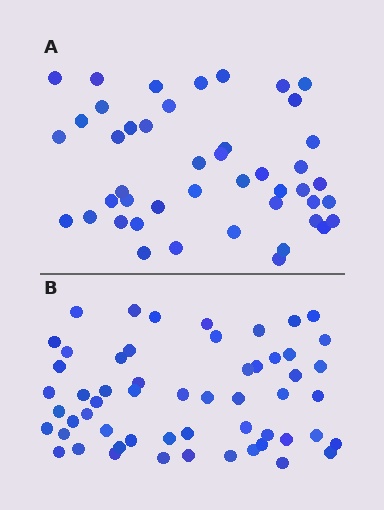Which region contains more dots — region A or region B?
Region B (the bottom region) has more dots.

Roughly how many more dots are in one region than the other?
Region B has roughly 12 or so more dots than region A.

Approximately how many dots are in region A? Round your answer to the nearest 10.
About 40 dots. (The exact count is 45, which rounds to 40.)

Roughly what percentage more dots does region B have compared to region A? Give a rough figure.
About 25% more.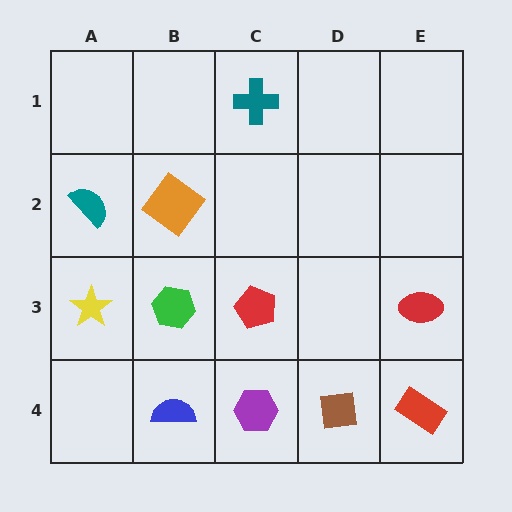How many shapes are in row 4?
4 shapes.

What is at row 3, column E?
A red ellipse.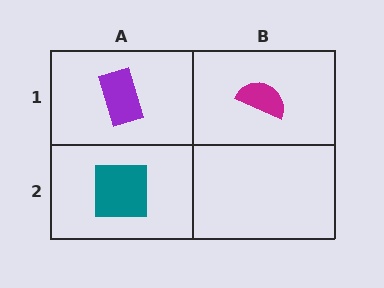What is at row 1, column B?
A magenta semicircle.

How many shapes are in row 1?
2 shapes.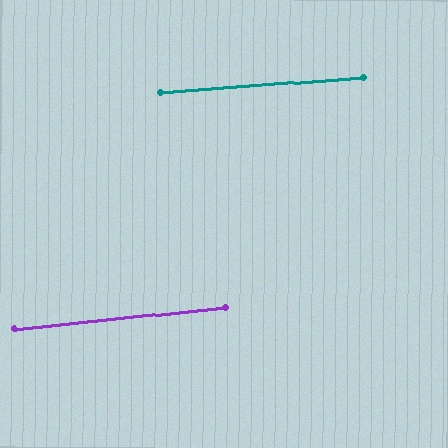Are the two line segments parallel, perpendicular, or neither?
Parallel — their directions differ by only 1.9°.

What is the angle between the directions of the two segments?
Approximately 2 degrees.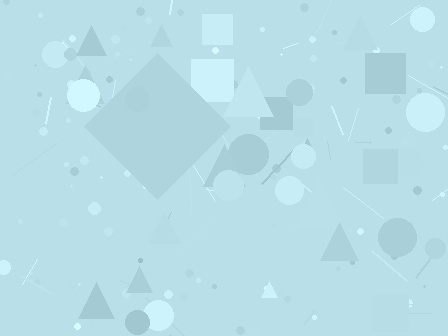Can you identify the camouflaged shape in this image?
The camouflaged shape is a diamond.